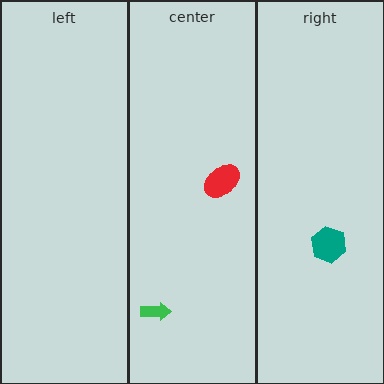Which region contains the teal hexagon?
The right region.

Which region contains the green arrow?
The center region.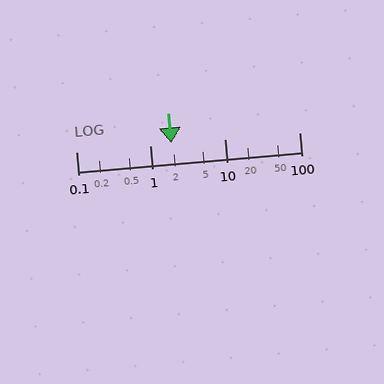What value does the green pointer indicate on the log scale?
The pointer indicates approximately 1.9.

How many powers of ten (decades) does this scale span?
The scale spans 3 decades, from 0.1 to 100.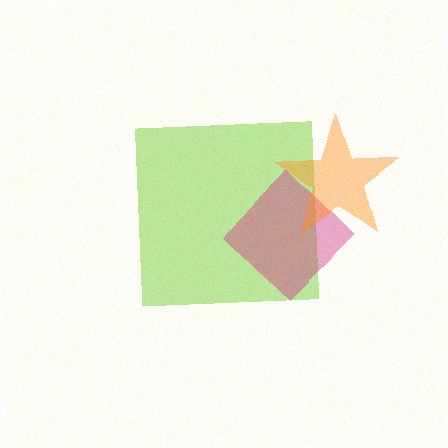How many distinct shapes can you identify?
There are 3 distinct shapes: a lime square, a magenta diamond, an orange star.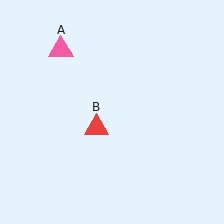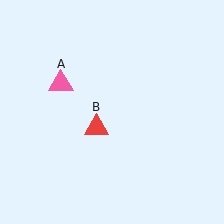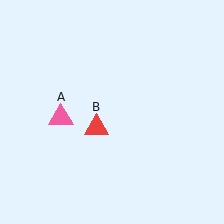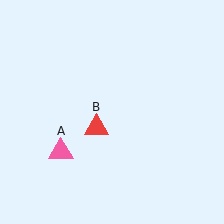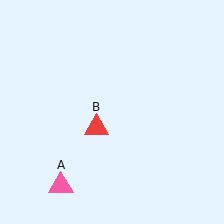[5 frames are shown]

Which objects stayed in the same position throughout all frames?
Red triangle (object B) remained stationary.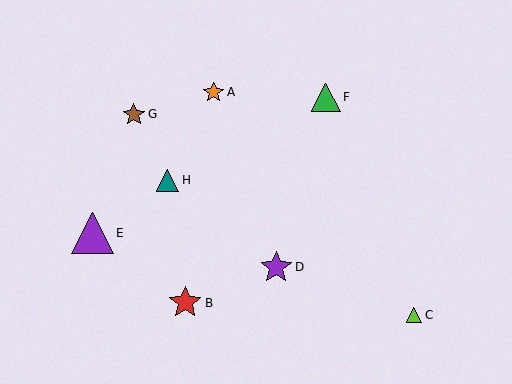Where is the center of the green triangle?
The center of the green triangle is at (326, 97).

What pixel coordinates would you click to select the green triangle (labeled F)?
Click at (326, 97) to select the green triangle F.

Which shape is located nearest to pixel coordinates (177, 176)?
The teal triangle (labeled H) at (167, 180) is nearest to that location.